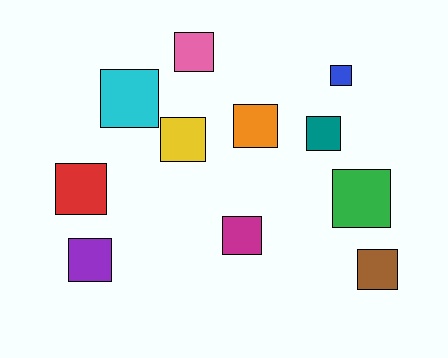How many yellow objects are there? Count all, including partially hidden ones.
There is 1 yellow object.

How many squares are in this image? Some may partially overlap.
There are 11 squares.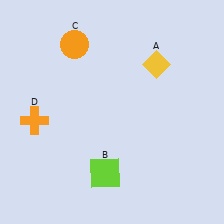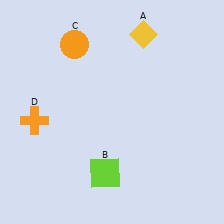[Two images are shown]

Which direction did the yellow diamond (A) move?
The yellow diamond (A) moved up.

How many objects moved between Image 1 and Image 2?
1 object moved between the two images.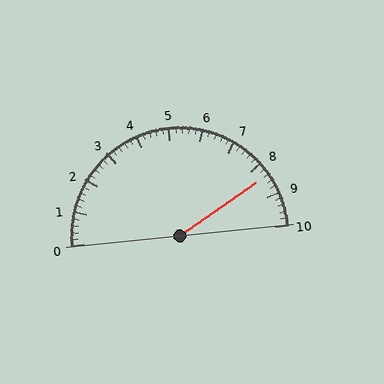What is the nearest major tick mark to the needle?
The nearest major tick mark is 8.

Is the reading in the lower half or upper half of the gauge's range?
The reading is in the upper half of the range (0 to 10).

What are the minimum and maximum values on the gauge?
The gauge ranges from 0 to 10.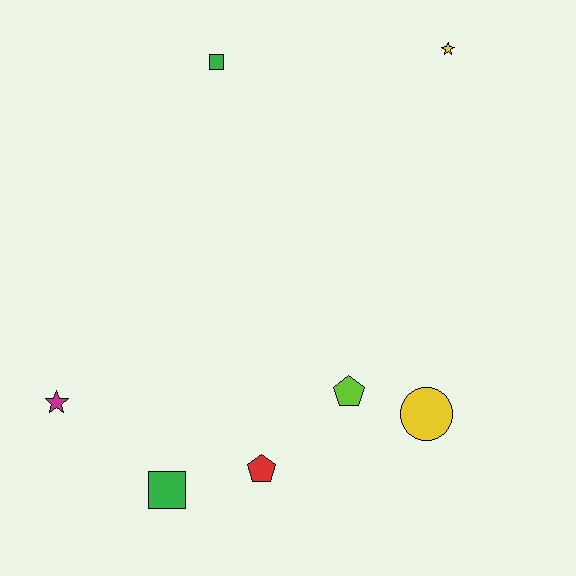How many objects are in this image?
There are 7 objects.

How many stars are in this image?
There are 2 stars.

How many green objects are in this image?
There are 2 green objects.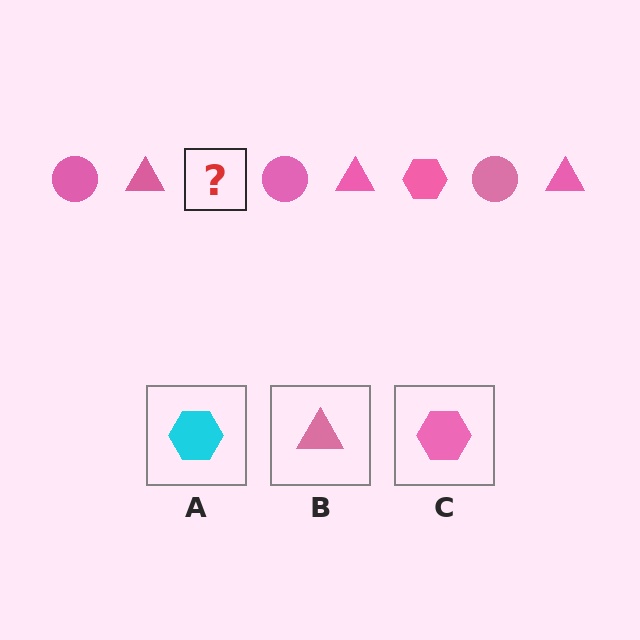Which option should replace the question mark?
Option C.